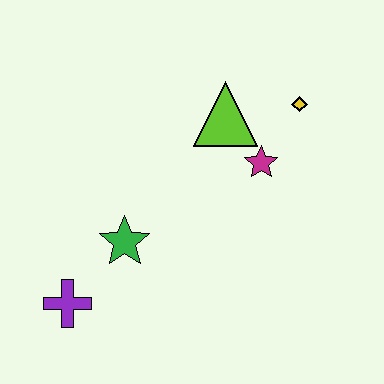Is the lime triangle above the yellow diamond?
No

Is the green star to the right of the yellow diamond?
No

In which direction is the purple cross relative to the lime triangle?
The purple cross is below the lime triangle.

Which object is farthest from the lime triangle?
The purple cross is farthest from the lime triangle.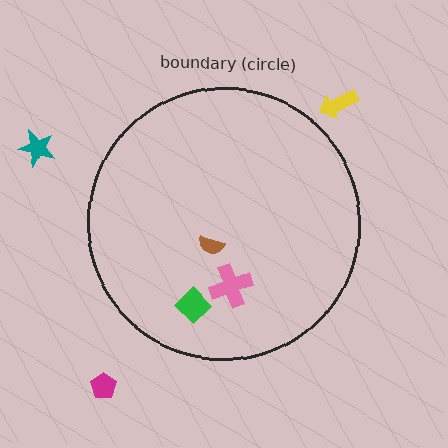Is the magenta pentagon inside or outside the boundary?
Outside.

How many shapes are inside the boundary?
3 inside, 3 outside.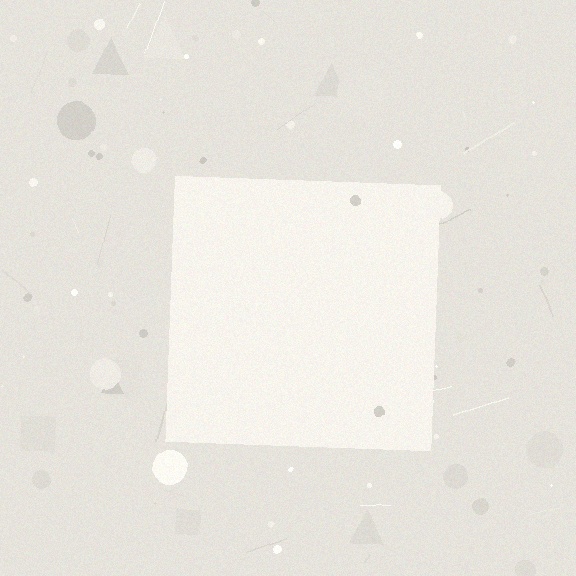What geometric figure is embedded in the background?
A square is embedded in the background.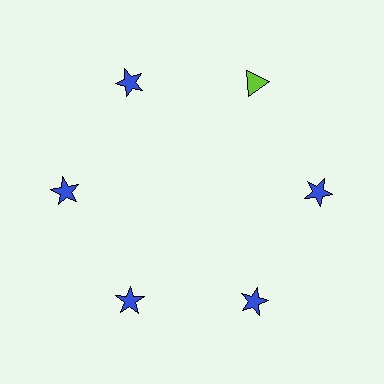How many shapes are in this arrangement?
There are 6 shapes arranged in a ring pattern.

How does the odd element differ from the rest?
It differs in both color (lime instead of blue) and shape (triangle instead of star).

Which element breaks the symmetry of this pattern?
The lime triangle at roughly the 1 o'clock position breaks the symmetry. All other shapes are blue stars.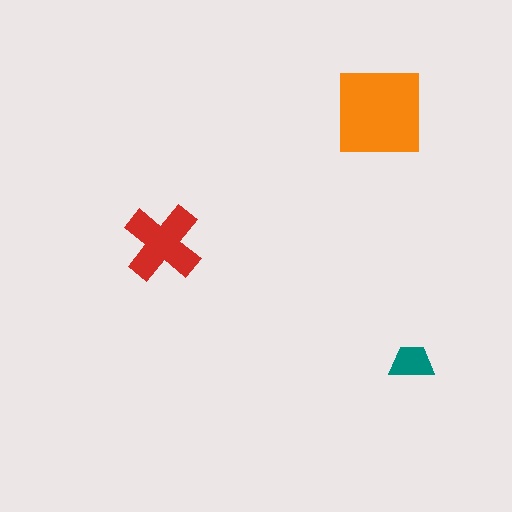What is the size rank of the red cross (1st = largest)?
2nd.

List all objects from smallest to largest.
The teal trapezoid, the red cross, the orange square.